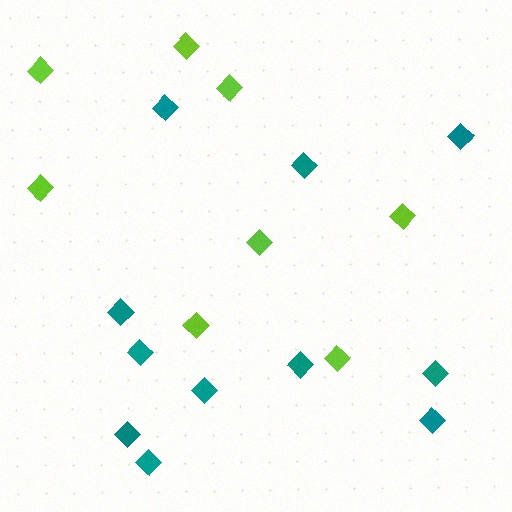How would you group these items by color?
There are 2 groups: one group of teal diamonds (11) and one group of lime diamonds (8).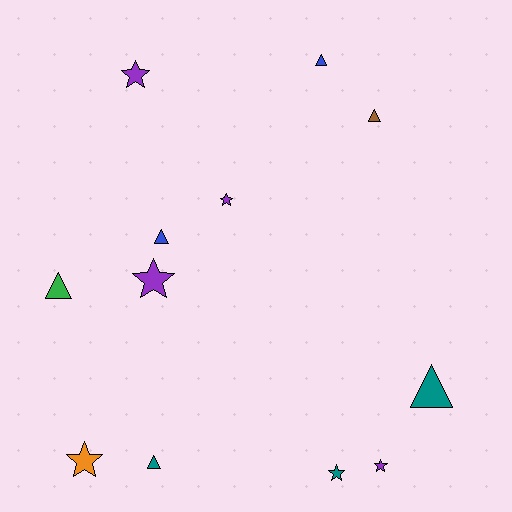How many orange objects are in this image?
There is 1 orange object.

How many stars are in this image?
There are 6 stars.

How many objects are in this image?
There are 12 objects.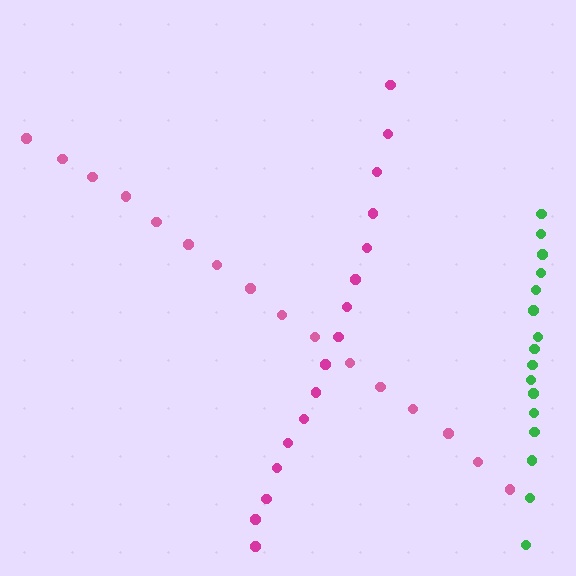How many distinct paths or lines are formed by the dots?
There are 3 distinct paths.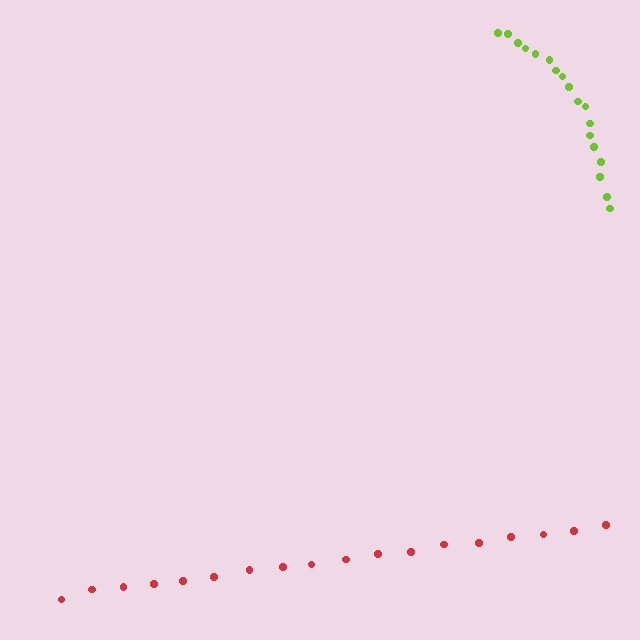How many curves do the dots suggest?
There are 2 distinct paths.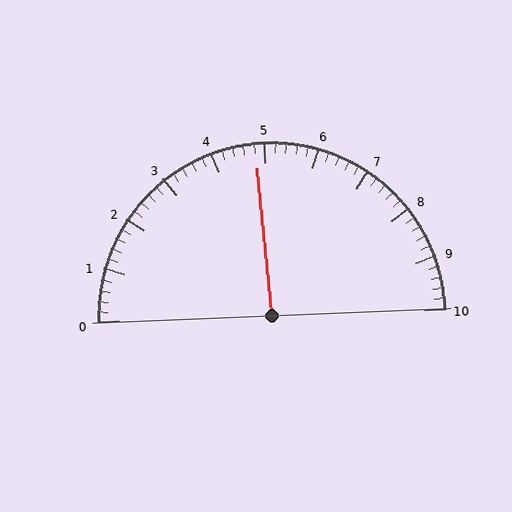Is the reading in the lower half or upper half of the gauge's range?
The reading is in the lower half of the range (0 to 10).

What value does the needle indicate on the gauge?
The needle indicates approximately 4.8.